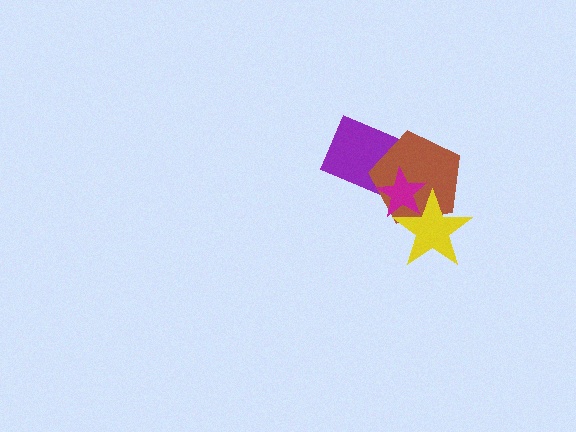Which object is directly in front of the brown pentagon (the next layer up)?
The magenta star is directly in front of the brown pentagon.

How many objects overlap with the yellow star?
2 objects overlap with the yellow star.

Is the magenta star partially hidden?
Yes, it is partially covered by another shape.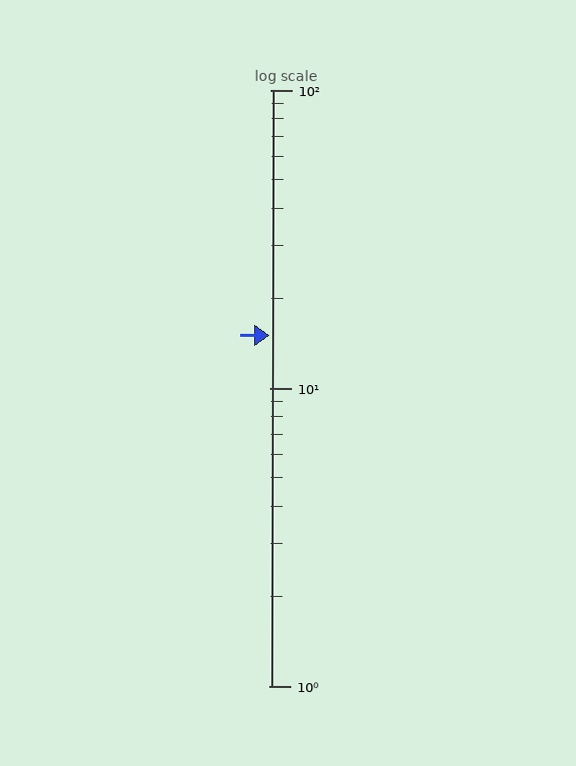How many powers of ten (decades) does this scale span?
The scale spans 2 decades, from 1 to 100.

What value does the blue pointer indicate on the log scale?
The pointer indicates approximately 15.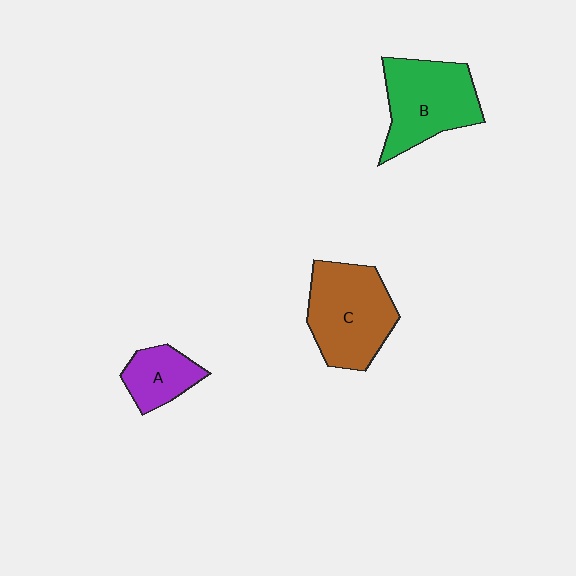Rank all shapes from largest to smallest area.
From largest to smallest: C (brown), B (green), A (purple).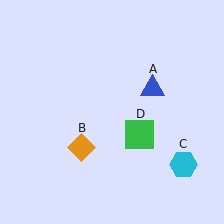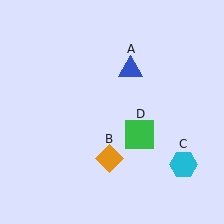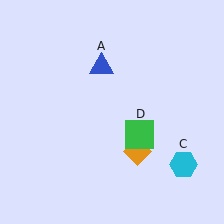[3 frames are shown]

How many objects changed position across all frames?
2 objects changed position: blue triangle (object A), orange diamond (object B).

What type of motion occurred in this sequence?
The blue triangle (object A), orange diamond (object B) rotated counterclockwise around the center of the scene.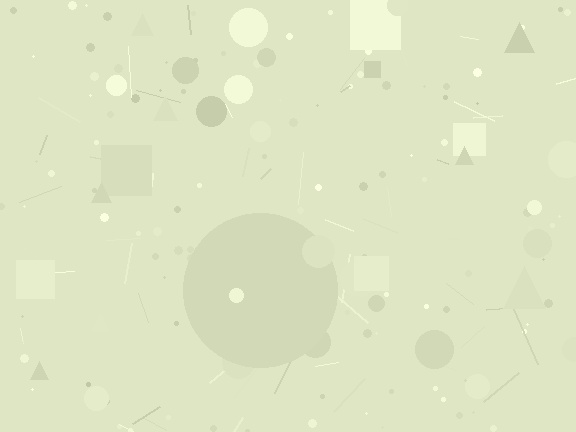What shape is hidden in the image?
A circle is hidden in the image.